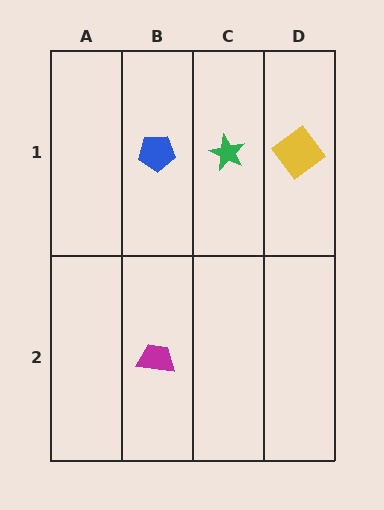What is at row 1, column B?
A blue pentagon.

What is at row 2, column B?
A magenta trapezoid.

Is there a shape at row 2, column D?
No, that cell is empty.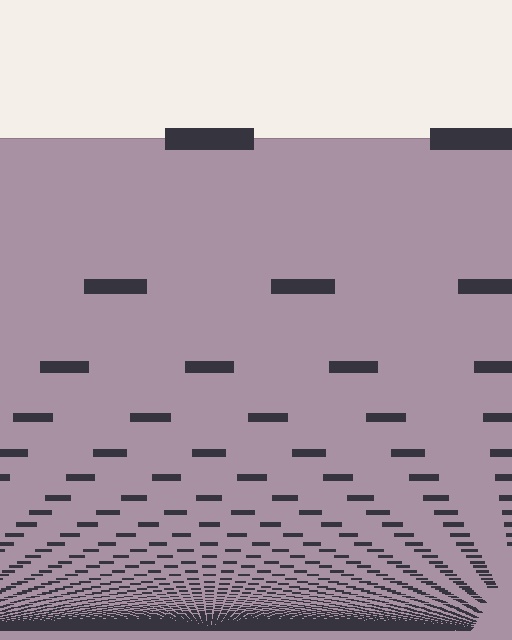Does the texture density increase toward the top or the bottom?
Density increases toward the bottom.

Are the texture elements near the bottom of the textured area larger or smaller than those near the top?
Smaller. The gradient is inverted — elements near the bottom are smaller and denser.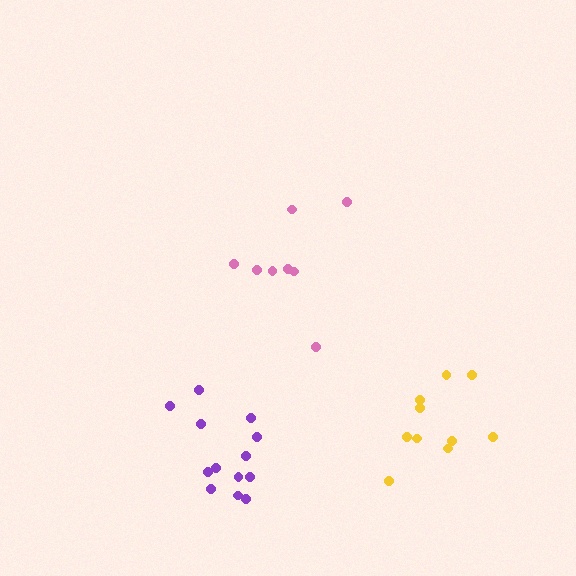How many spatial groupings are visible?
There are 3 spatial groupings.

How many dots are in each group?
Group 1: 8 dots, Group 2: 10 dots, Group 3: 13 dots (31 total).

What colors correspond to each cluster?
The clusters are colored: pink, yellow, purple.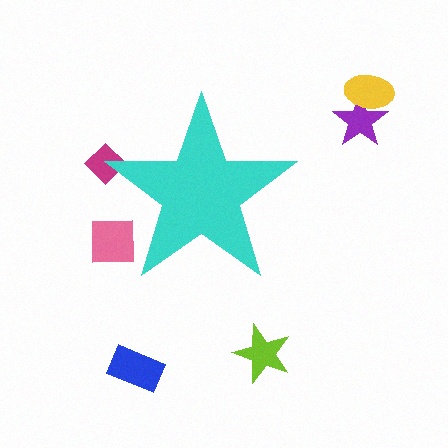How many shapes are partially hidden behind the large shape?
2 shapes are partially hidden.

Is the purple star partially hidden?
No, the purple star is fully visible.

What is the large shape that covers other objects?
A cyan star.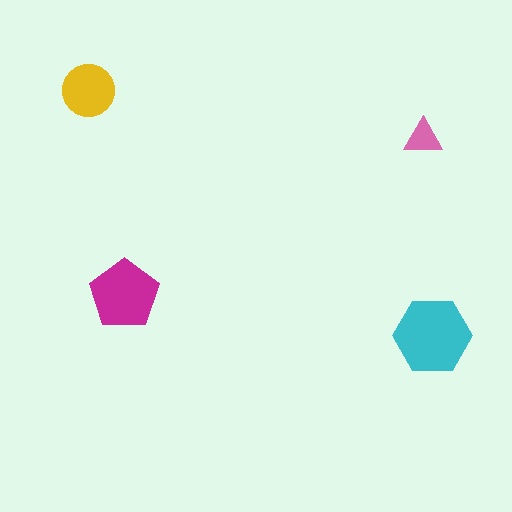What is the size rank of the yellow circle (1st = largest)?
3rd.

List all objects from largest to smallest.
The cyan hexagon, the magenta pentagon, the yellow circle, the pink triangle.